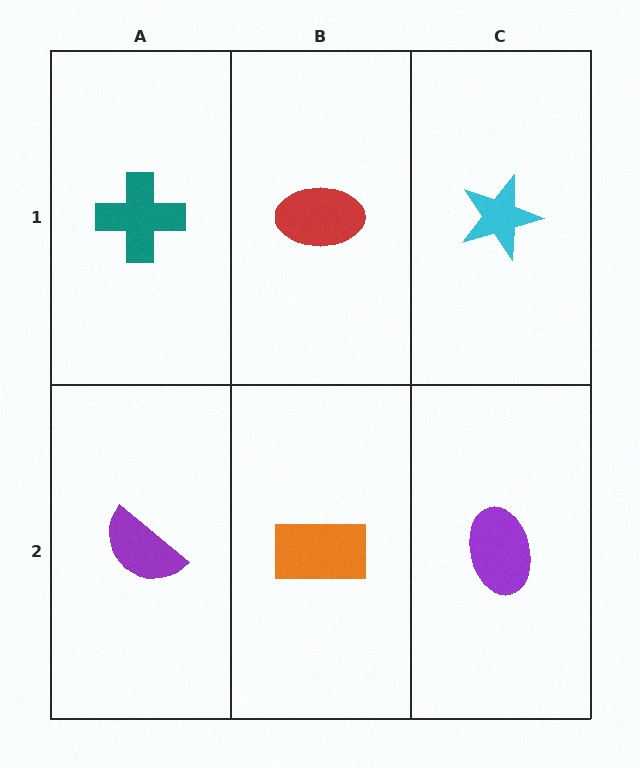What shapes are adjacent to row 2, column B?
A red ellipse (row 1, column B), a purple semicircle (row 2, column A), a purple ellipse (row 2, column C).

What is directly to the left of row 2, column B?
A purple semicircle.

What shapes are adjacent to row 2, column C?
A cyan star (row 1, column C), an orange rectangle (row 2, column B).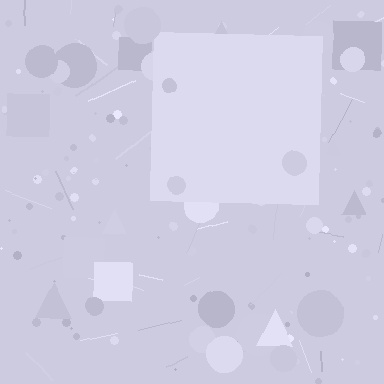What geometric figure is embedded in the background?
A square is embedded in the background.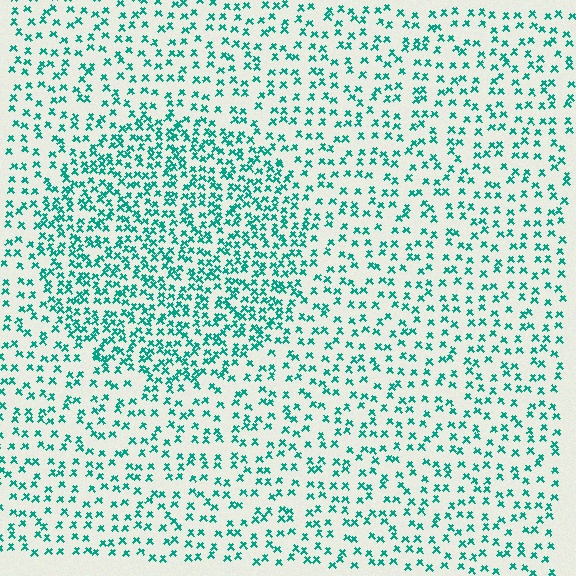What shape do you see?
I see a circle.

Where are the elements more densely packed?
The elements are more densely packed inside the circle boundary.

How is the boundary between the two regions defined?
The boundary is defined by a change in element density (approximately 1.9x ratio). All elements are the same color, size, and shape.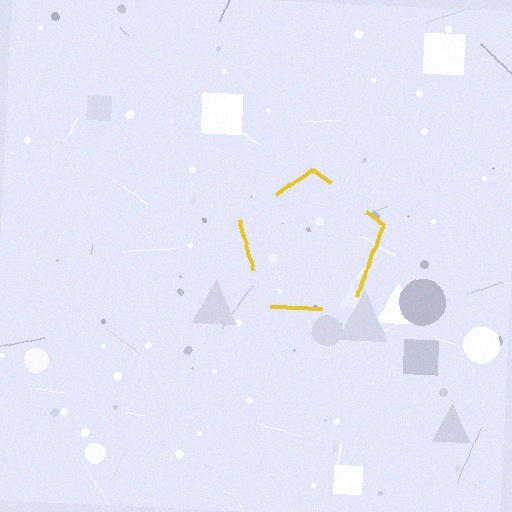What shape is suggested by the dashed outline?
The dashed outline suggests a pentagon.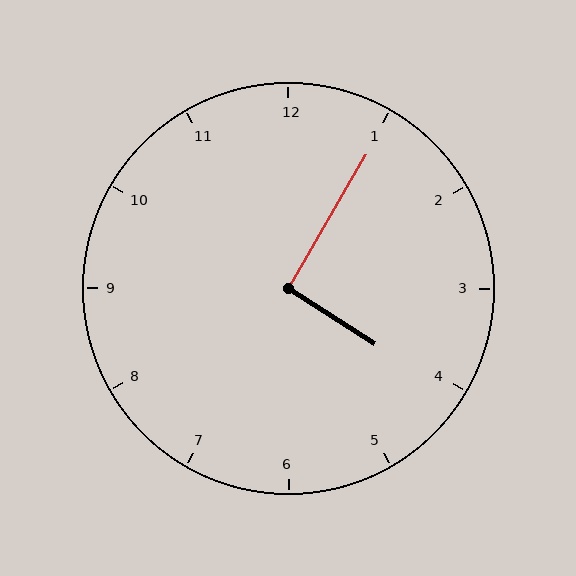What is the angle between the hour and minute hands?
Approximately 92 degrees.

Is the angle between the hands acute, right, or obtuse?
It is right.